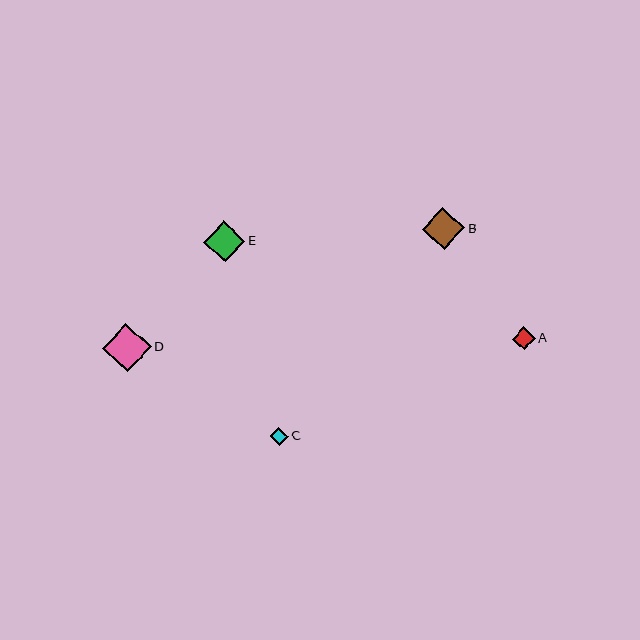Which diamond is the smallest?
Diamond C is the smallest with a size of approximately 18 pixels.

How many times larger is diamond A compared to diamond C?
Diamond A is approximately 1.3 times the size of diamond C.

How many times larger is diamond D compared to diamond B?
Diamond D is approximately 1.2 times the size of diamond B.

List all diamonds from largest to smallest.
From largest to smallest: D, B, E, A, C.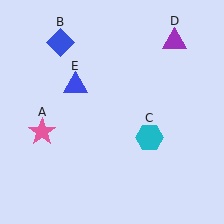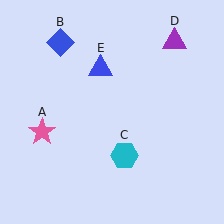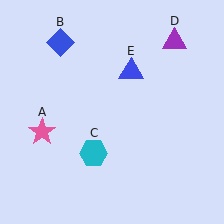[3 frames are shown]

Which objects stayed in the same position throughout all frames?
Pink star (object A) and blue diamond (object B) and purple triangle (object D) remained stationary.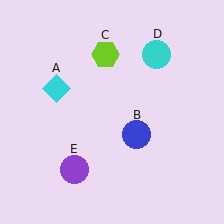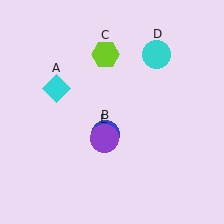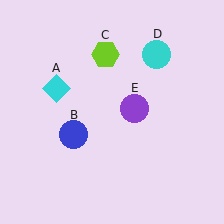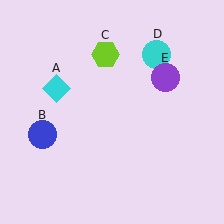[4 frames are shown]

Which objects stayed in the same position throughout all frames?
Cyan diamond (object A) and lime hexagon (object C) and cyan circle (object D) remained stationary.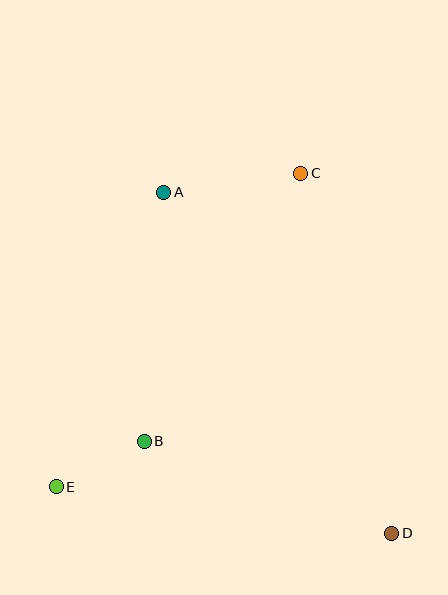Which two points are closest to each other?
Points B and E are closest to each other.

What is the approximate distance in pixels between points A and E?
The distance between A and E is approximately 314 pixels.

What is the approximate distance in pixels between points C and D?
The distance between C and D is approximately 371 pixels.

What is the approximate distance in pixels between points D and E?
The distance between D and E is approximately 339 pixels.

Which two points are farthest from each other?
Points A and D are farthest from each other.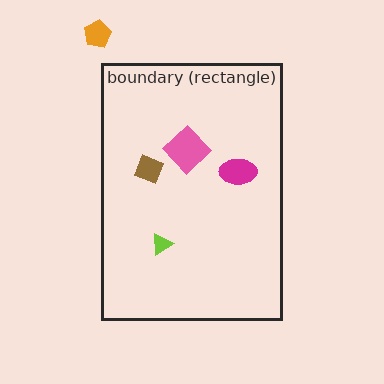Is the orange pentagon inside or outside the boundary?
Outside.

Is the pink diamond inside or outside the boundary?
Inside.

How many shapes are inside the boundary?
4 inside, 1 outside.